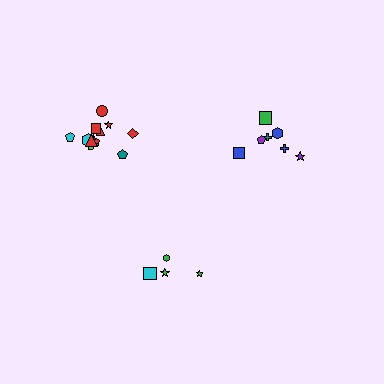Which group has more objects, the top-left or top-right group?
The top-left group.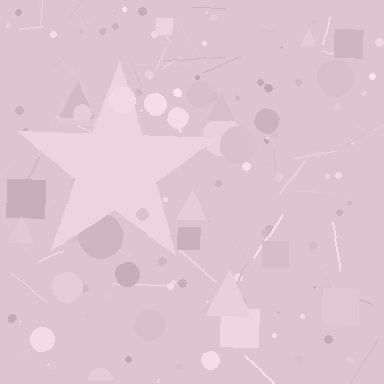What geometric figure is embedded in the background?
A star is embedded in the background.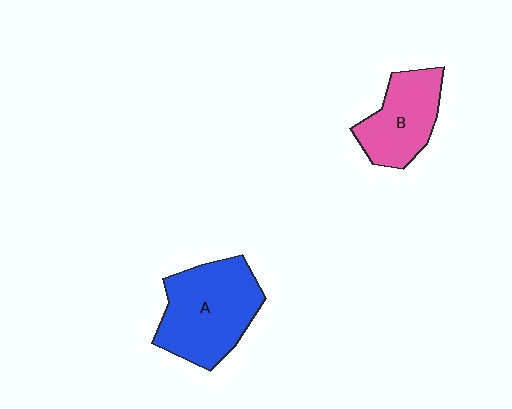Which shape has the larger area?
Shape A (blue).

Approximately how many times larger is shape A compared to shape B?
Approximately 1.4 times.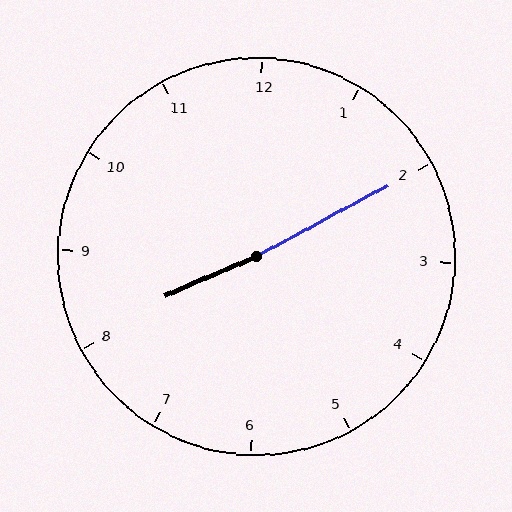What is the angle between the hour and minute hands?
Approximately 175 degrees.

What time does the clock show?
8:10.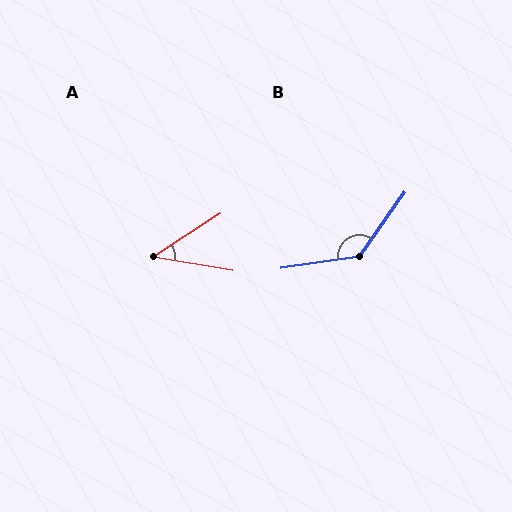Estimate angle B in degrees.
Approximately 133 degrees.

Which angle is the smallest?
A, at approximately 42 degrees.